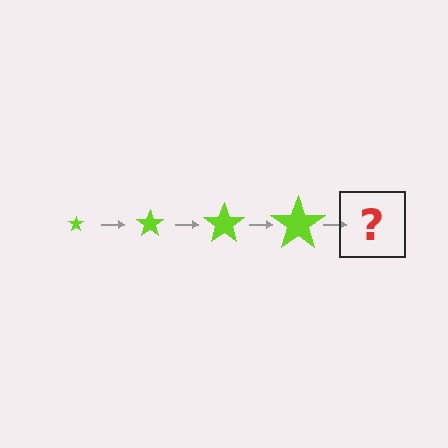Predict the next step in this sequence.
The next step is a lime star, larger than the previous one.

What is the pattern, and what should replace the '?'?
The pattern is that the star gets progressively larger each step. The '?' should be a lime star, larger than the previous one.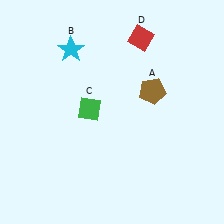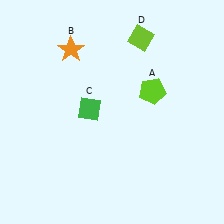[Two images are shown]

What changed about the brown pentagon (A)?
In Image 1, A is brown. In Image 2, it changed to lime.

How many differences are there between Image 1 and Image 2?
There are 3 differences between the two images.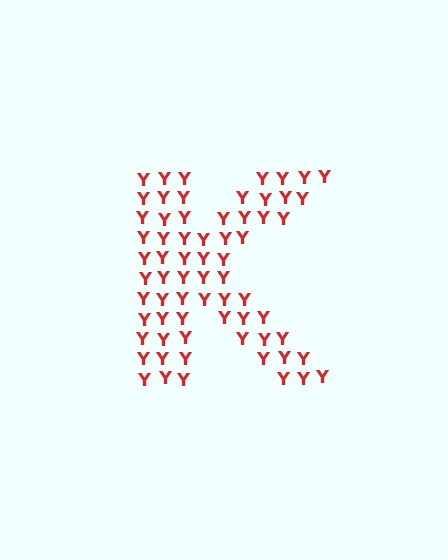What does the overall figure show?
The overall figure shows the letter K.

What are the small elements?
The small elements are letter Y's.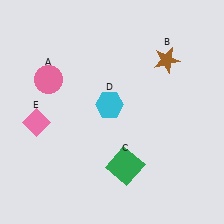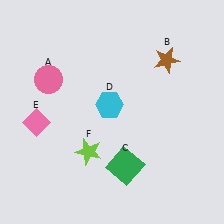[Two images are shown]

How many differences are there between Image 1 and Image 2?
There is 1 difference between the two images.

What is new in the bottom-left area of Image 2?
A lime star (F) was added in the bottom-left area of Image 2.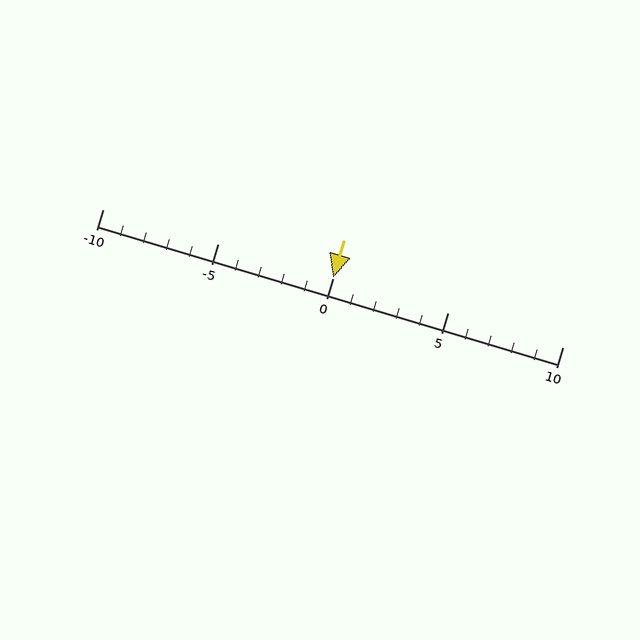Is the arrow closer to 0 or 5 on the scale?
The arrow is closer to 0.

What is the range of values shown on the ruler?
The ruler shows values from -10 to 10.